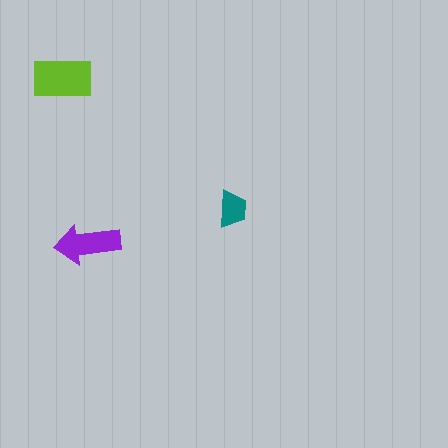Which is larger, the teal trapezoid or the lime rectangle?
The lime rectangle.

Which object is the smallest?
The teal trapezoid.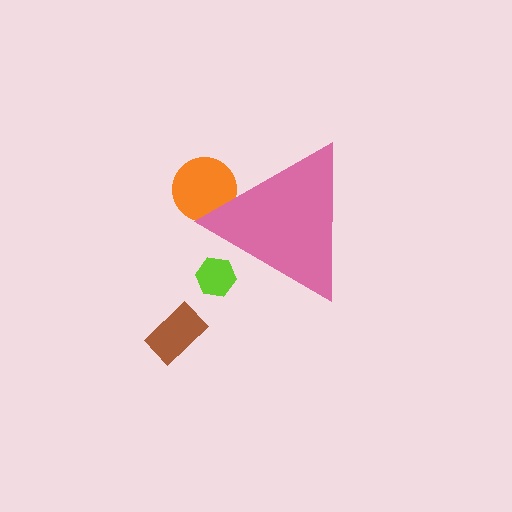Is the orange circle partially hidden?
Yes, the orange circle is partially hidden behind the pink triangle.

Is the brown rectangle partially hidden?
No, the brown rectangle is fully visible.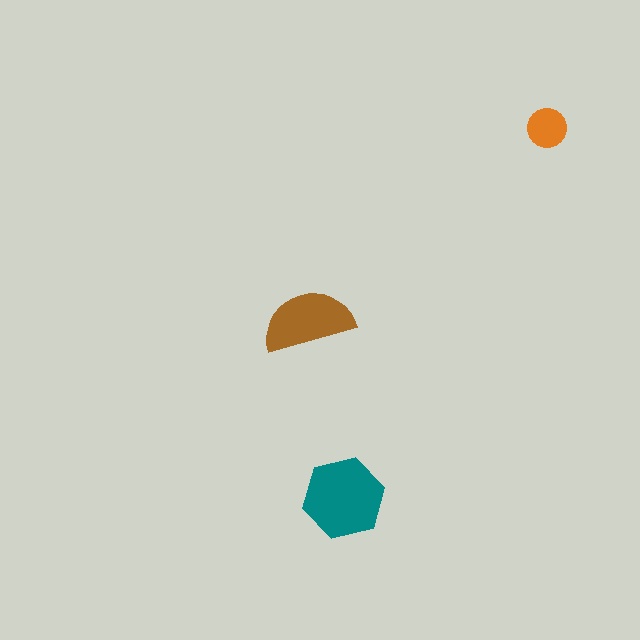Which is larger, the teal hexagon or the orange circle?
The teal hexagon.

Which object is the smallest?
The orange circle.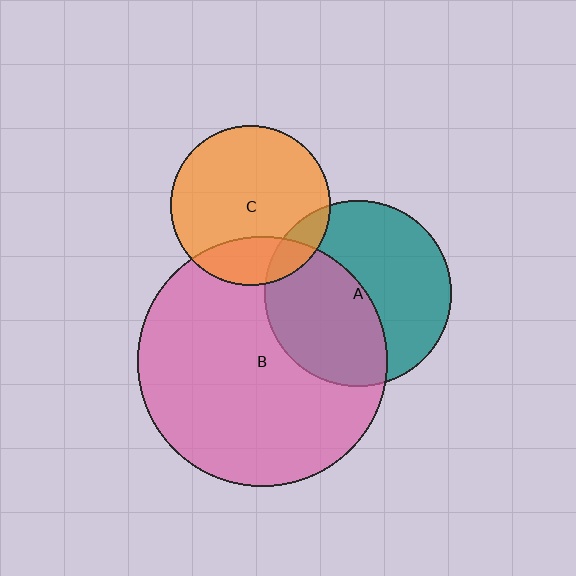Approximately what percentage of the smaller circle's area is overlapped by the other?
Approximately 20%.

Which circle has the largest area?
Circle B (pink).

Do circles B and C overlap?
Yes.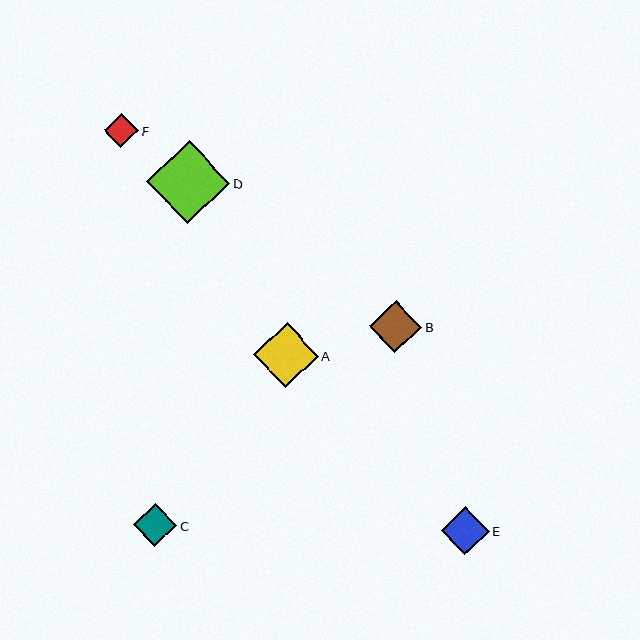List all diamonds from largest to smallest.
From largest to smallest: D, A, B, E, C, F.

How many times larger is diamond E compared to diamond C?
Diamond E is approximately 1.1 times the size of diamond C.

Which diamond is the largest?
Diamond D is the largest with a size of approximately 83 pixels.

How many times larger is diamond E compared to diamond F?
Diamond E is approximately 1.4 times the size of diamond F.